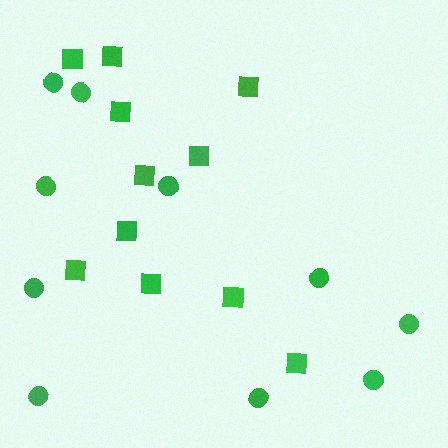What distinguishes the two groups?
There are 2 groups: one group of squares (11) and one group of circles (10).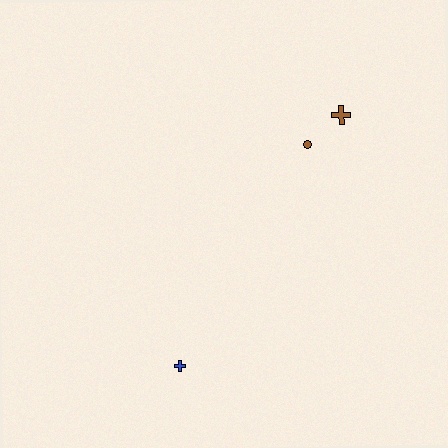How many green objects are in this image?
There are no green objects.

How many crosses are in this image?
There are 2 crosses.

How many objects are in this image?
There are 3 objects.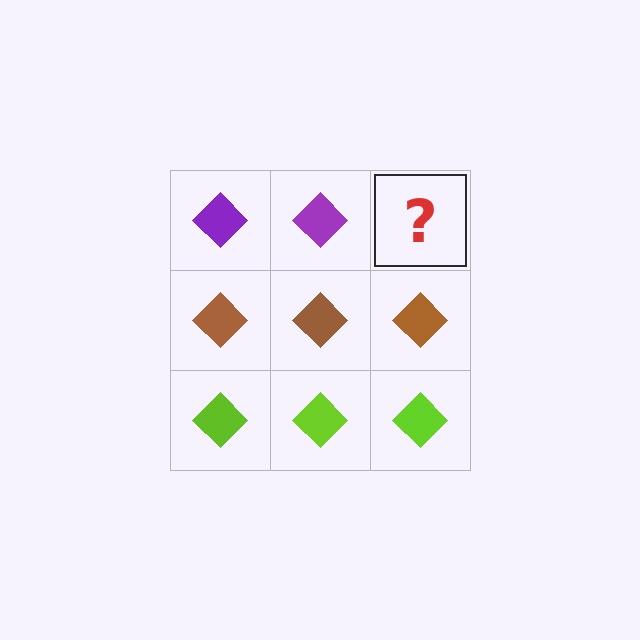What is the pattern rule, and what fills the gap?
The rule is that each row has a consistent color. The gap should be filled with a purple diamond.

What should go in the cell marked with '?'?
The missing cell should contain a purple diamond.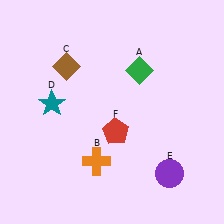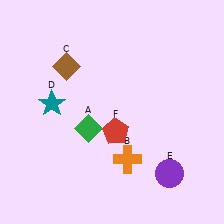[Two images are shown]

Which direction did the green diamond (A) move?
The green diamond (A) moved down.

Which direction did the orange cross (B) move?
The orange cross (B) moved right.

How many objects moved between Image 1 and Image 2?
2 objects moved between the two images.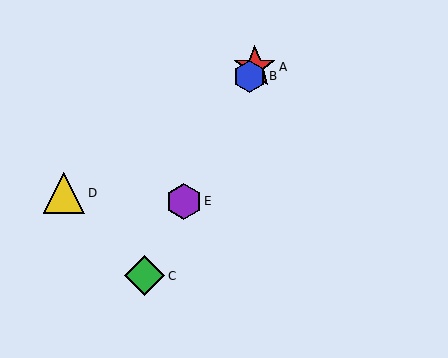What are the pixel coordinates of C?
Object C is at (144, 276).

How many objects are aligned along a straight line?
4 objects (A, B, C, E) are aligned along a straight line.